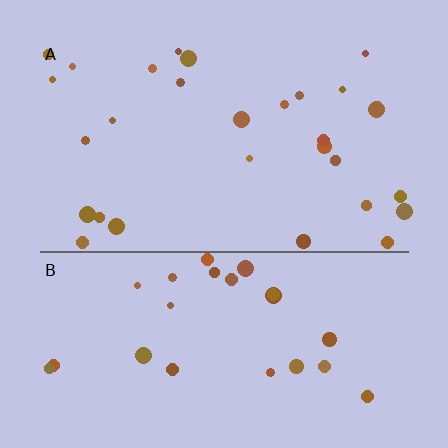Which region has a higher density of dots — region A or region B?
A (the top).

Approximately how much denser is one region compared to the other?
Approximately 1.2× — region A over region B.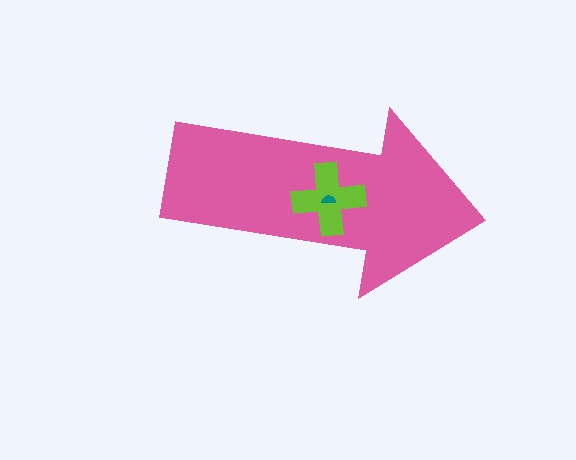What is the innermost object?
The teal semicircle.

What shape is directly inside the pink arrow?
The lime cross.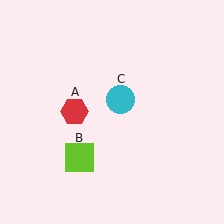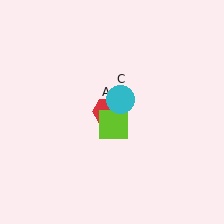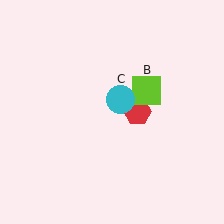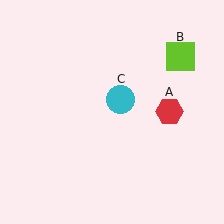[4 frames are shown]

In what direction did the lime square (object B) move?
The lime square (object B) moved up and to the right.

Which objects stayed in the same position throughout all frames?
Cyan circle (object C) remained stationary.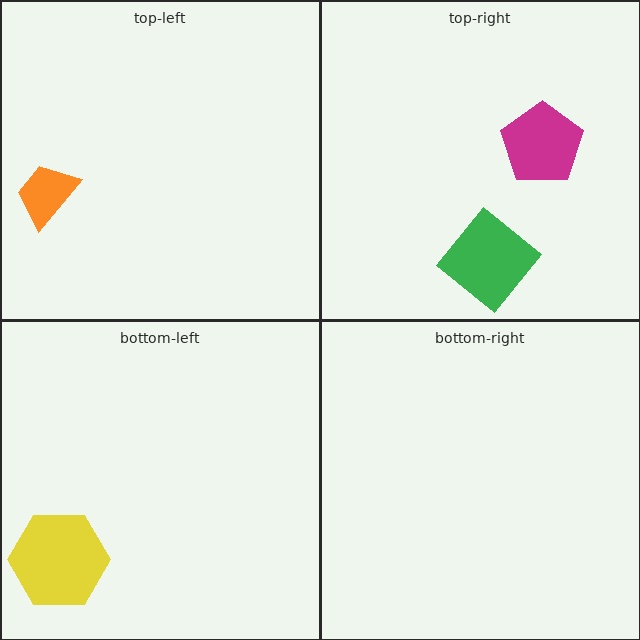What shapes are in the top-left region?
The orange trapezoid.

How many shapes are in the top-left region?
1.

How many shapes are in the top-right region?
2.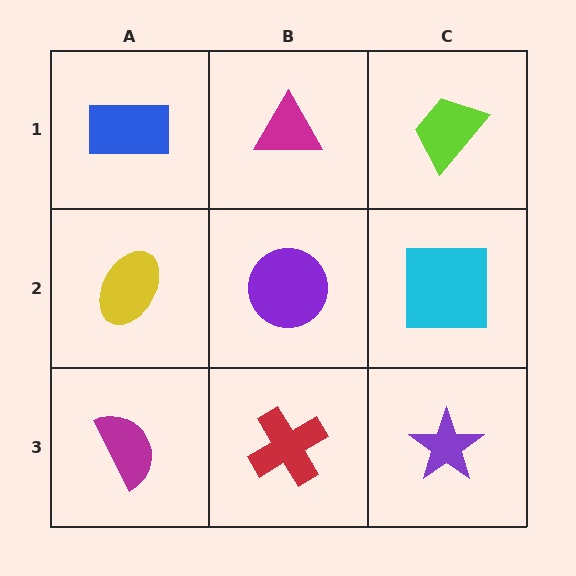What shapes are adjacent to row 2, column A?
A blue rectangle (row 1, column A), a magenta semicircle (row 3, column A), a purple circle (row 2, column B).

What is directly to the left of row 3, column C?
A red cross.